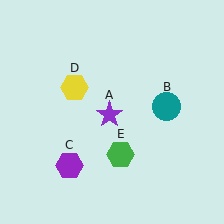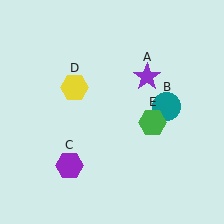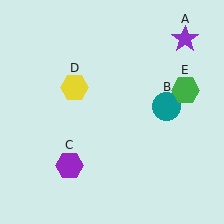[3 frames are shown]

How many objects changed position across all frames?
2 objects changed position: purple star (object A), green hexagon (object E).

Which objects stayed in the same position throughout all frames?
Teal circle (object B) and purple hexagon (object C) and yellow hexagon (object D) remained stationary.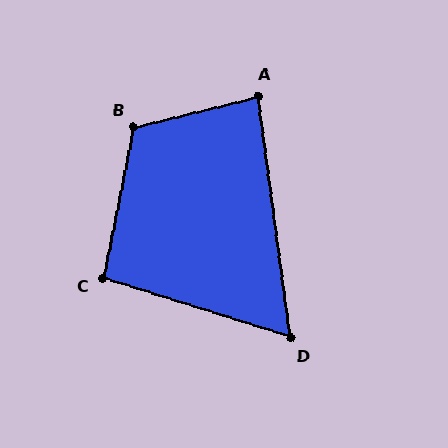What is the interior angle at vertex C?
Approximately 96 degrees (obtuse).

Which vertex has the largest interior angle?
B, at approximately 115 degrees.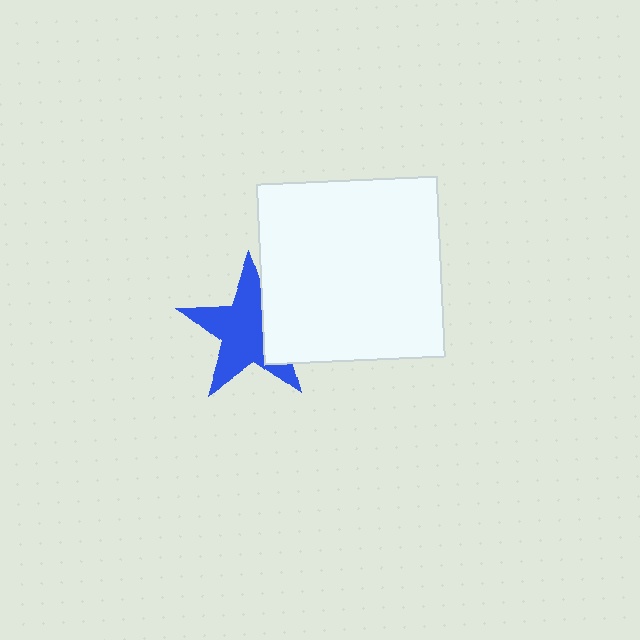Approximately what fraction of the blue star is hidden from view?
Roughly 31% of the blue star is hidden behind the white square.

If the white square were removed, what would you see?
You would see the complete blue star.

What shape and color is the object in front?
The object in front is a white square.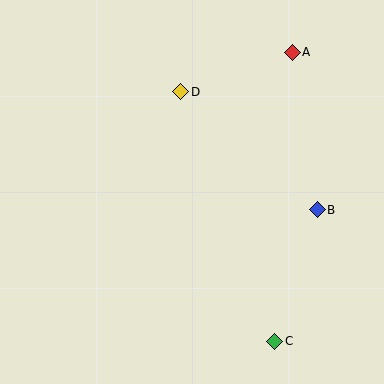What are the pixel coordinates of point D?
Point D is at (181, 92).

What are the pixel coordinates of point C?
Point C is at (275, 341).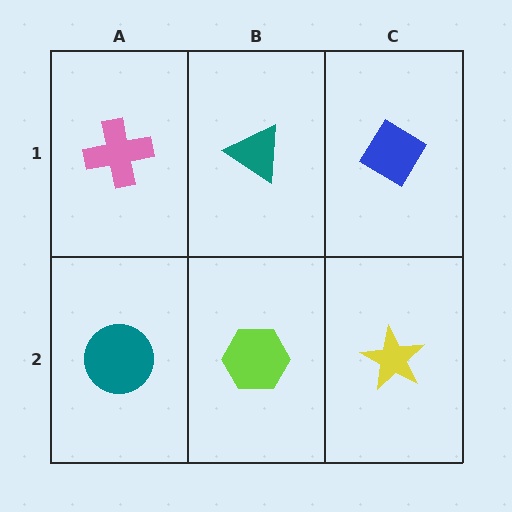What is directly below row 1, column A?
A teal circle.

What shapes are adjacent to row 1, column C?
A yellow star (row 2, column C), a teal triangle (row 1, column B).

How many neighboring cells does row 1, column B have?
3.